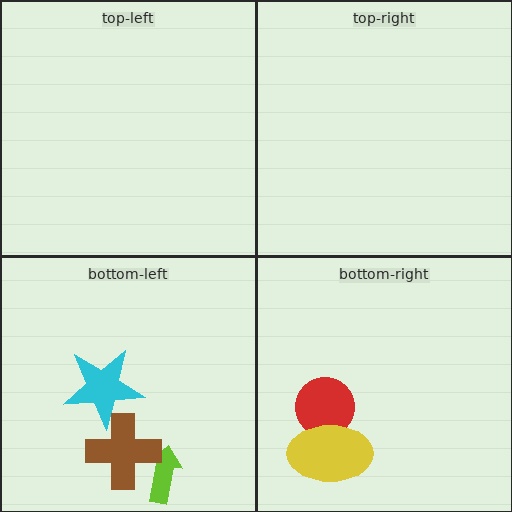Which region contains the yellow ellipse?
The bottom-right region.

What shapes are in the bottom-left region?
The cyan star, the lime arrow, the brown cross.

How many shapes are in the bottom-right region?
2.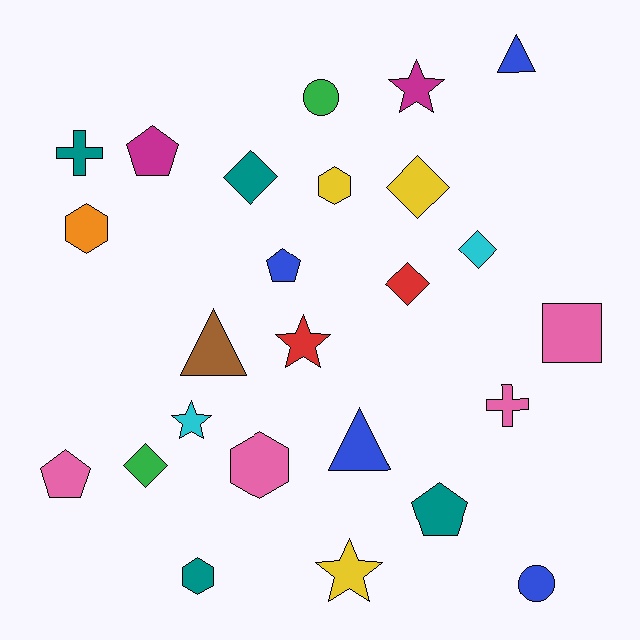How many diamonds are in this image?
There are 5 diamonds.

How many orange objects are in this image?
There is 1 orange object.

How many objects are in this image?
There are 25 objects.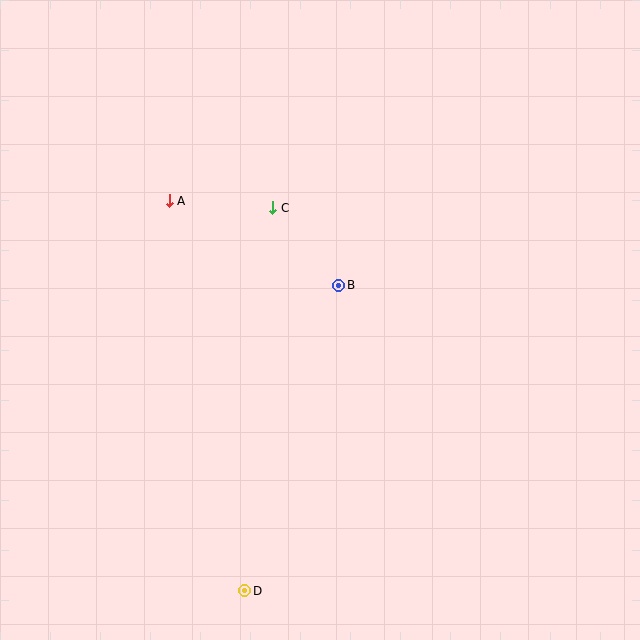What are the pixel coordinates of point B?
Point B is at (339, 285).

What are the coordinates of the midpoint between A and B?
The midpoint between A and B is at (254, 243).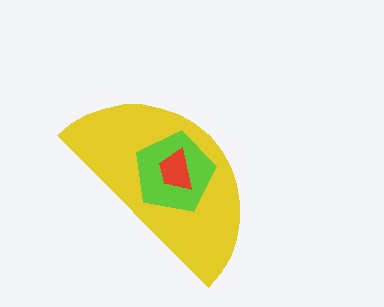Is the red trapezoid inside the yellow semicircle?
Yes.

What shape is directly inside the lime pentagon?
The red trapezoid.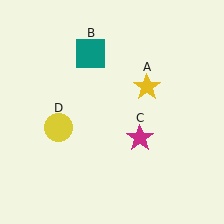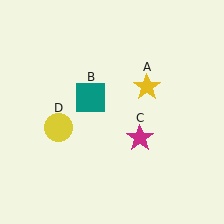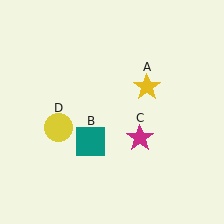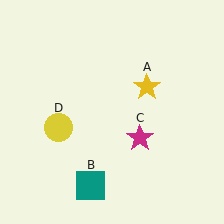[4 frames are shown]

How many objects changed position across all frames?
1 object changed position: teal square (object B).